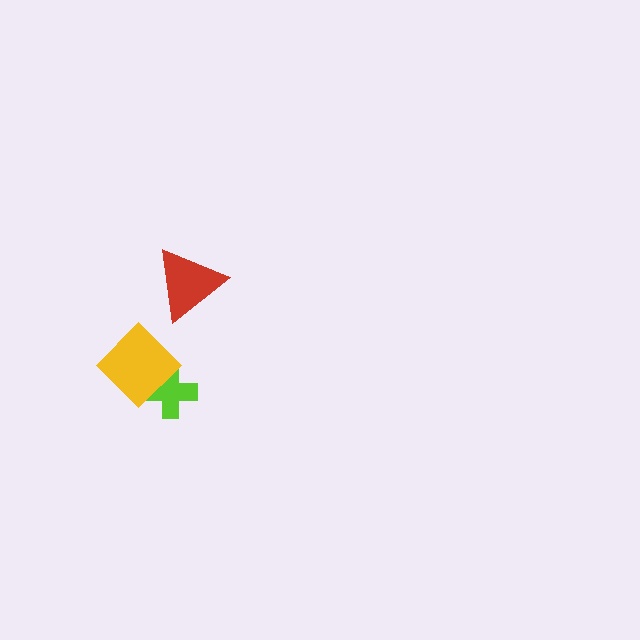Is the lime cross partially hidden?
Yes, it is partially covered by another shape.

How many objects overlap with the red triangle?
0 objects overlap with the red triangle.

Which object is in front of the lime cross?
The yellow diamond is in front of the lime cross.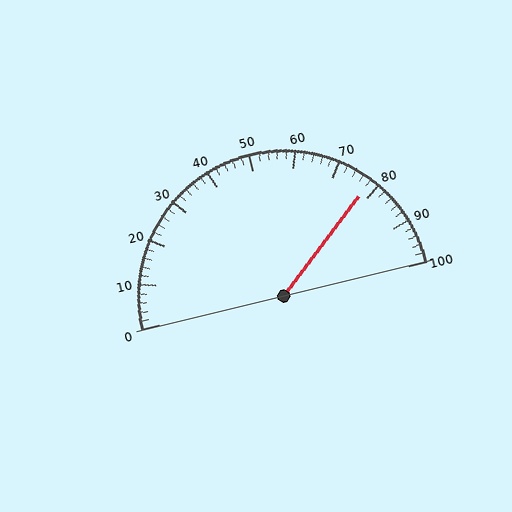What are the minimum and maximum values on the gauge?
The gauge ranges from 0 to 100.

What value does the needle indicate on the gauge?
The needle indicates approximately 78.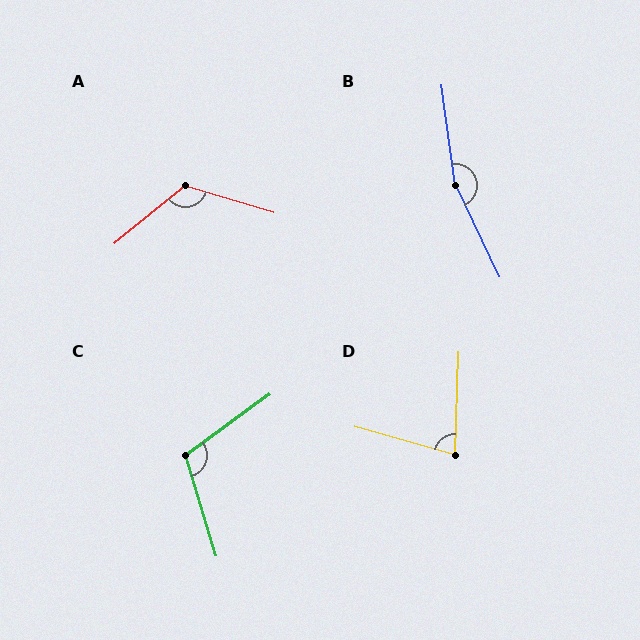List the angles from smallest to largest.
D (76°), C (109°), A (124°), B (162°).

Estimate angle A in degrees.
Approximately 124 degrees.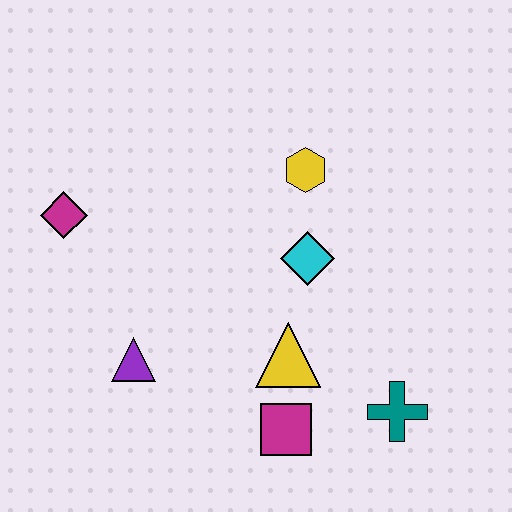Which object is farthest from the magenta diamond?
The teal cross is farthest from the magenta diamond.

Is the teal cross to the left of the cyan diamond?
No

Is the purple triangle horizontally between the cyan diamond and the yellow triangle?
No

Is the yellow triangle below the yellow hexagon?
Yes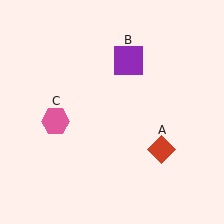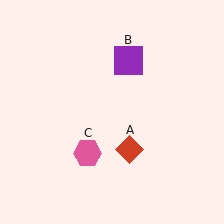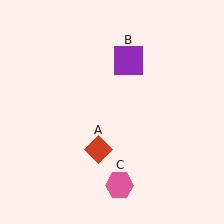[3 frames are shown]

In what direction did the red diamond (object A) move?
The red diamond (object A) moved left.